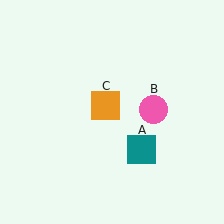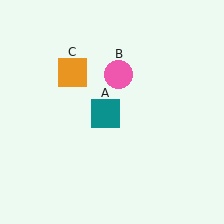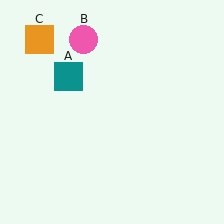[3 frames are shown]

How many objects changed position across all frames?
3 objects changed position: teal square (object A), pink circle (object B), orange square (object C).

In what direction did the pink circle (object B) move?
The pink circle (object B) moved up and to the left.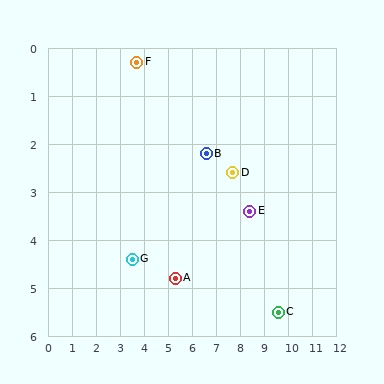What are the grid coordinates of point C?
Point C is at approximately (9.6, 5.5).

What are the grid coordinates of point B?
Point B is at approximately (6.6, 2.2).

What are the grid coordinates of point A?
Point A is at approximately (5.3, 4.8).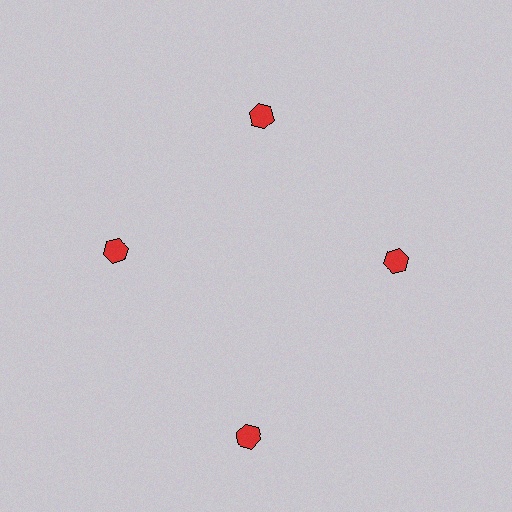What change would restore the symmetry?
The symmetry would be restored by moving it inward, back onto the ring so that all 4 hexagons sit at equal angles and equal distance from the center.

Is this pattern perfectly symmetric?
No. The 4 red hexagons are arranged in a ring, but one element near the 6 o'clock position is pushed outward from the center, breaking the 4-fold rotational symmetry.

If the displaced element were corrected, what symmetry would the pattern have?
It would have 4-fold rotational symmetry — the pattern would map onto itself every 90 degrees.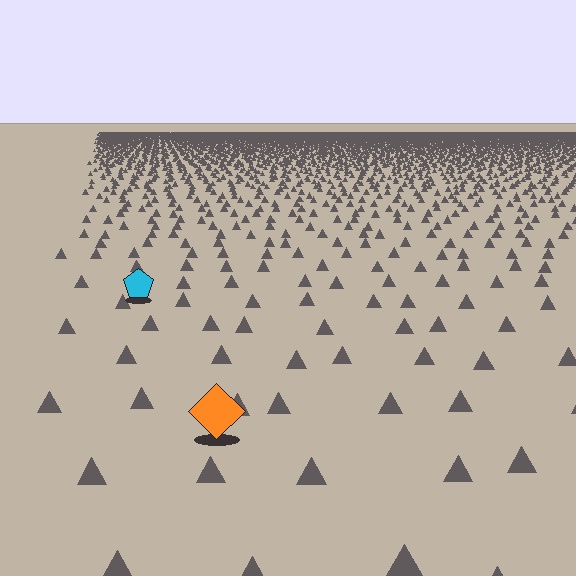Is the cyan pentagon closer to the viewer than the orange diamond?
No. The orange diamond is closer — you can tell from the texture gradient: the ground texture is coarser near it.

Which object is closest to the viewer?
The orange diamond is closest. The texture marks near it are larger and more spread out.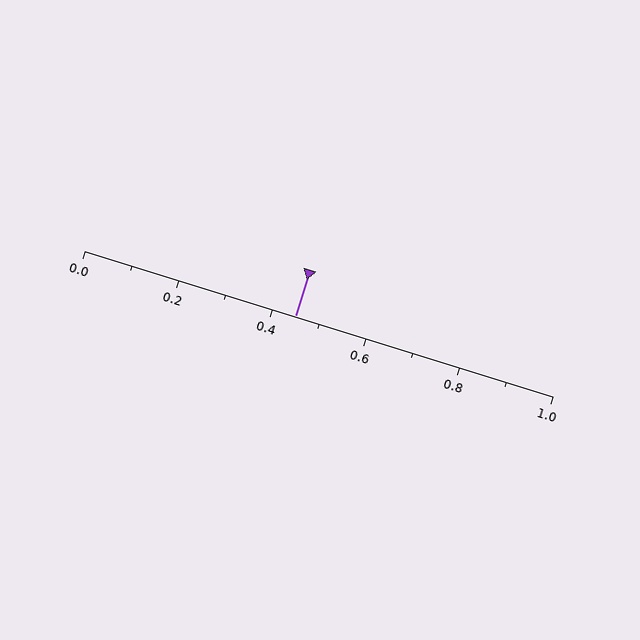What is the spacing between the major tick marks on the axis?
The major ticks are spaced 0.2 apart.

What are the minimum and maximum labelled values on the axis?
The axis runs from 0.0 to 1.0.